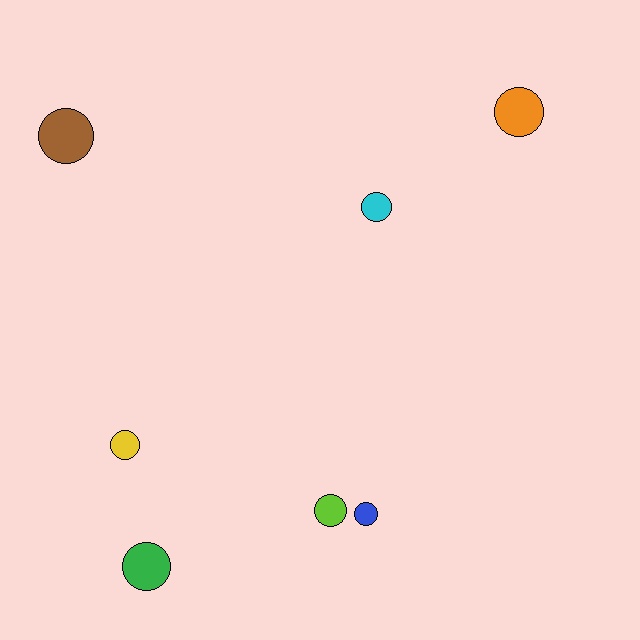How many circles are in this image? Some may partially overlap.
There are 7 circles.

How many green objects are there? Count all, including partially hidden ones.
There is 1 green object.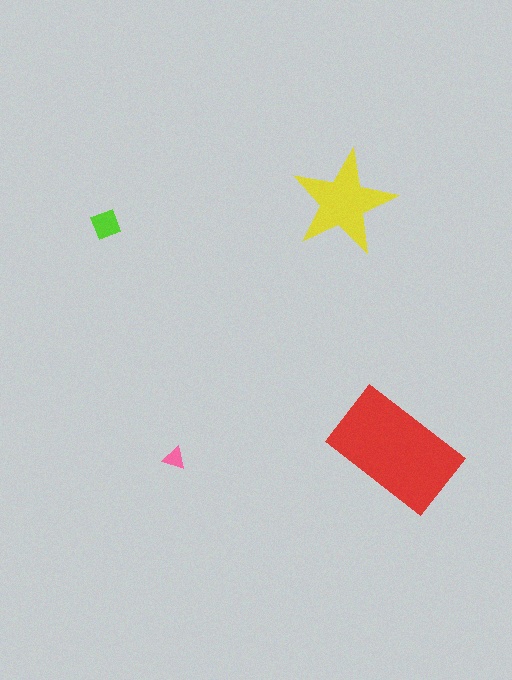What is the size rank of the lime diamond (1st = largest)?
3rd.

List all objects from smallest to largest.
The pink triangle, the lime diamond, the yellow star, the red rectangle.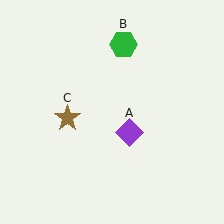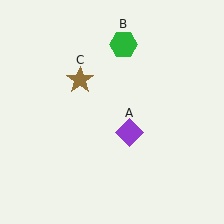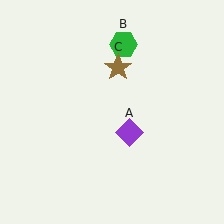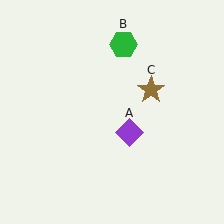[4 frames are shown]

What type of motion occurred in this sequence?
The brown star (object C) rotated clockwise around the center of the scene.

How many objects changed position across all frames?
1 object changed position: brown star (object C).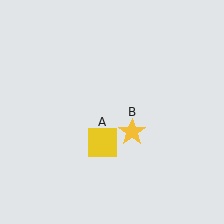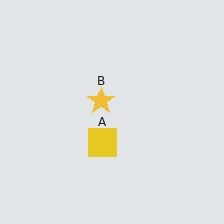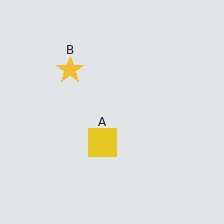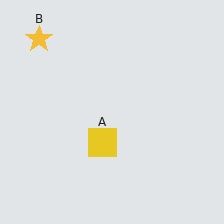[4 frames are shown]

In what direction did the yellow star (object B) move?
The yellow star (object B) moved up and to the left.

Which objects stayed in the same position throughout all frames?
Yellow square (object A) remained stationary.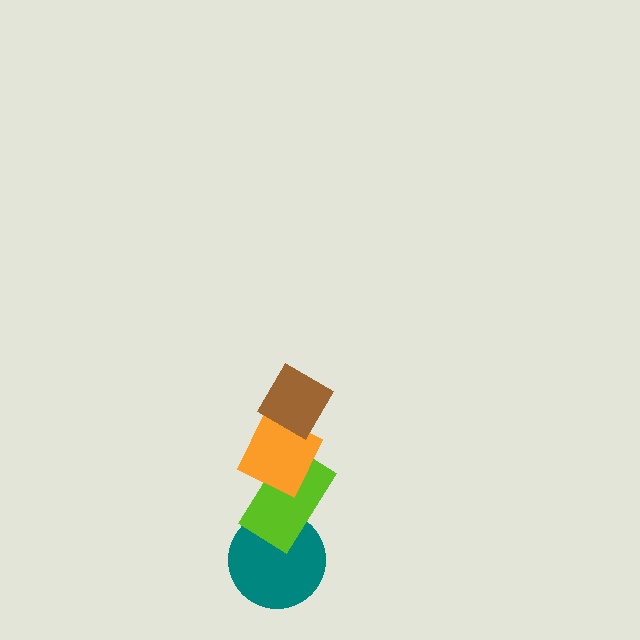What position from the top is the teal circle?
The teal circle is 4th from the top.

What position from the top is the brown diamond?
The brown diamond is 1st from the top.